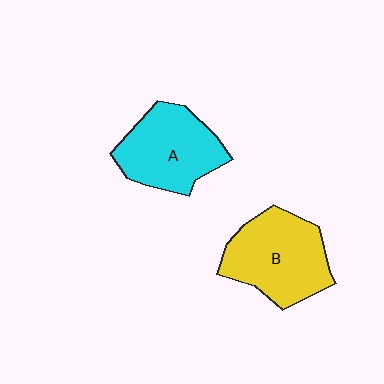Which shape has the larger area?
Shape B (yellow).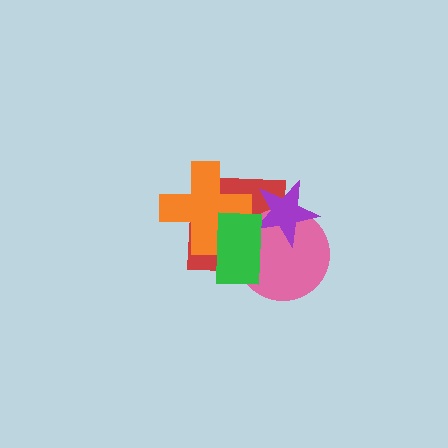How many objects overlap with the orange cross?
2 objects overlap with the orange cross.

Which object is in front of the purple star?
The green rectangle is in front of the purple star.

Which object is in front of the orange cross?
The green rectangle is in front of the orange cross.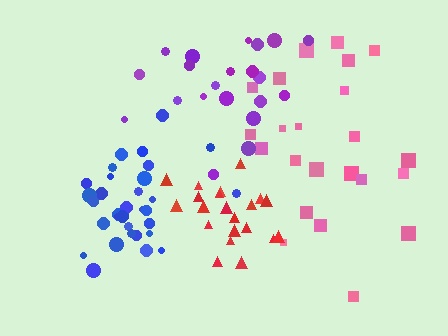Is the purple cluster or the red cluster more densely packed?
Red.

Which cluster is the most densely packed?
Red.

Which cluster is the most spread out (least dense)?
Purple.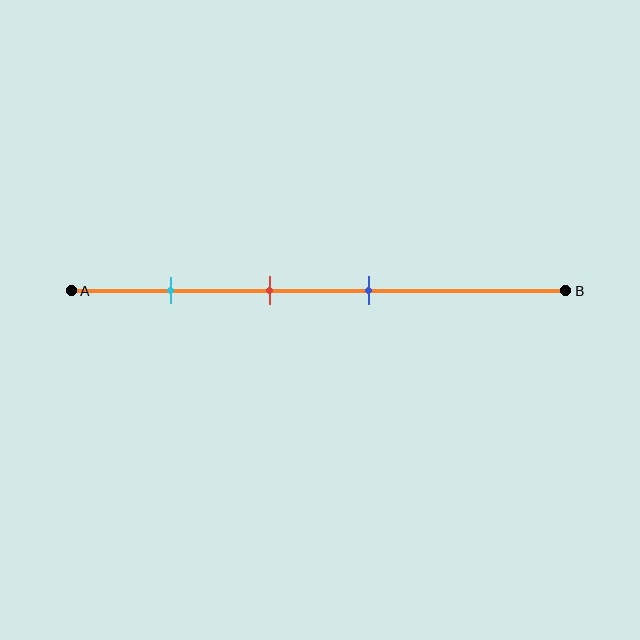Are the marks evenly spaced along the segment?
Yes, the marks are approximately evenly spaced.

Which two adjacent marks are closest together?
The red and blue marks are the closest adjacent pair.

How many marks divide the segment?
There are 3 marks dividing the segment.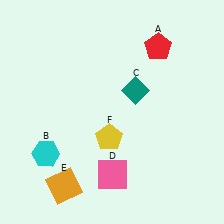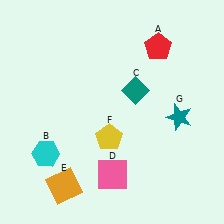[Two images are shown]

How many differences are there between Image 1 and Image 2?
There is 1 difference between the two images.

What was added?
A teal star (G) was added in Image 2.